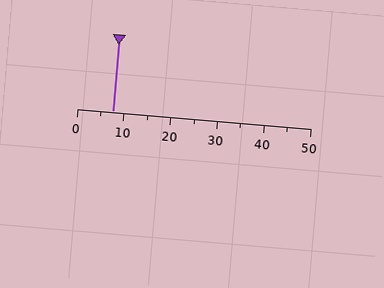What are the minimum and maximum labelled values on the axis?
The axis runs from 0 to 50.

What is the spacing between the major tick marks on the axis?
The major ticks are spaced 10 apart.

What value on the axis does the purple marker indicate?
The marker indicates approximately 7.5.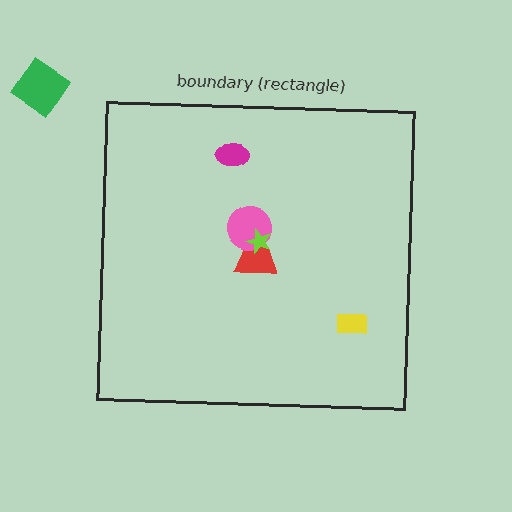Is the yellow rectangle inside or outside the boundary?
Inside.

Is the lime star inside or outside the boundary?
Inside.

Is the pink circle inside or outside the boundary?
Inside.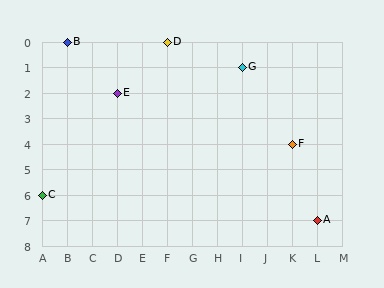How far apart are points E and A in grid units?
Points E and A are 8 columns and 5 rows apart (about 9.4 grid units diagonally).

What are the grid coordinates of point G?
Point G is at grid coordinates (I, 1).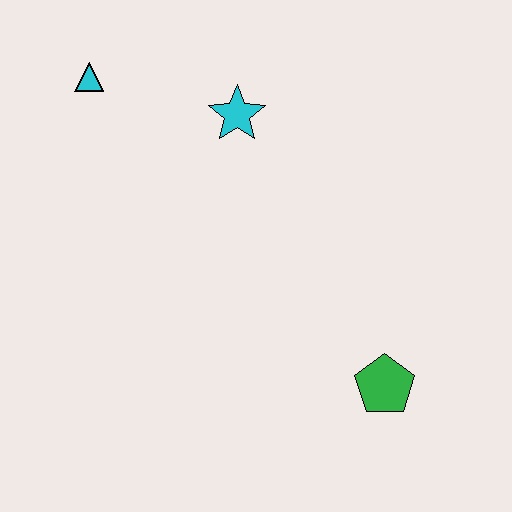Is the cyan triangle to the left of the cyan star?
Yes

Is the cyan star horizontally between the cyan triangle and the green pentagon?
Yes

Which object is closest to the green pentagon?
The cyan star is closest to the green pentagon.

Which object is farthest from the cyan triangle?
The green pentagon is farthest from the cyan triangle.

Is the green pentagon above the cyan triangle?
No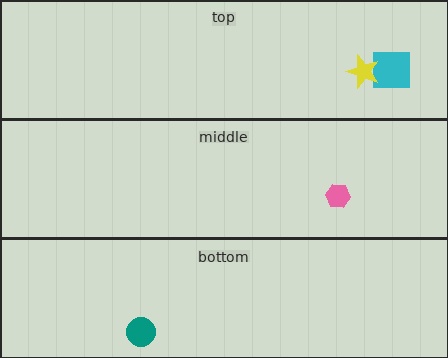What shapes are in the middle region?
The pink hexagon.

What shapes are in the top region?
The cyan square, the yellow star.